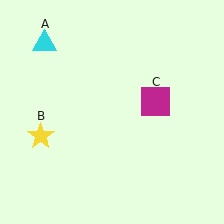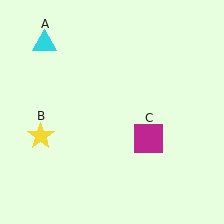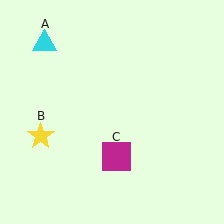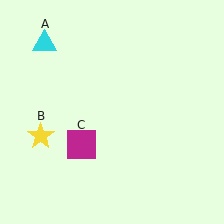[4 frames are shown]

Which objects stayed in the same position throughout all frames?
Cyan triangle (object A) and yellow star (object B) remained stationary.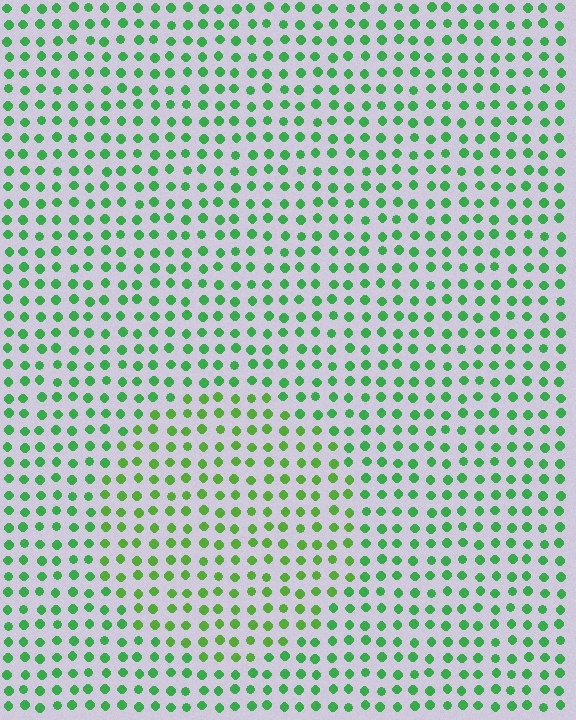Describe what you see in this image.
The image is filled with small green elements in a uniform arrangement. A circle-shaped region is visible where the elements are tinted to a slightly different hue, forming a subtle color boundary.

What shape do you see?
I see a circle.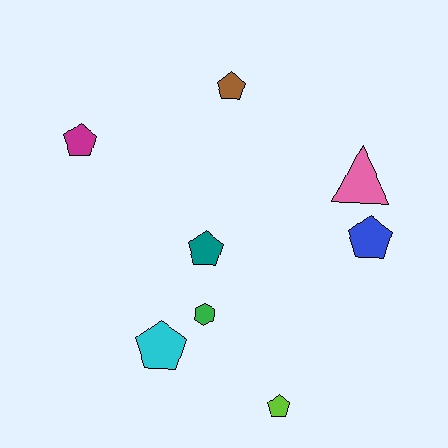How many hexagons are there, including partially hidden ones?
There is 1 hexagon.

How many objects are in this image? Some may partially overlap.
There are 8 objects.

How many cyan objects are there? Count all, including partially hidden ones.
There is 1 cyan object.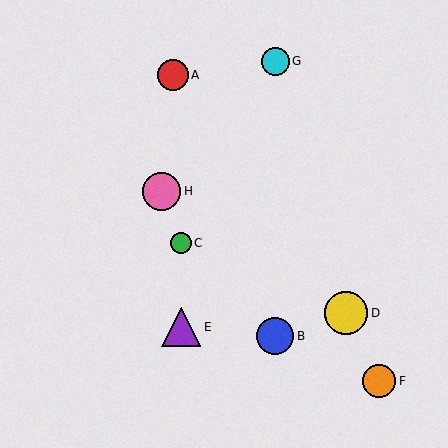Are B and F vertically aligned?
No, B is at x≈275 and F is at x≈379.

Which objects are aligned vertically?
Objects B, G are aligned vertically.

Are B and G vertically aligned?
Yes, both are at x≈275.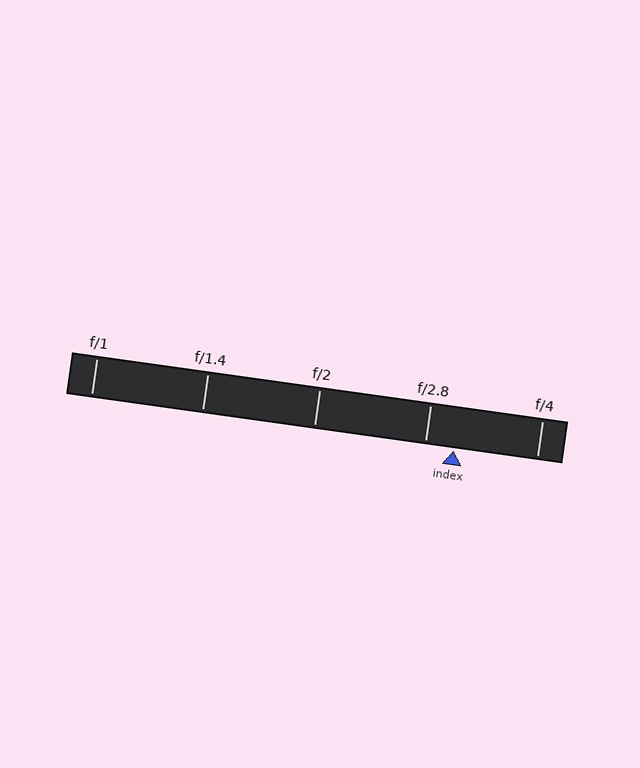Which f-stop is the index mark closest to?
The index mark is closest to f/2.8.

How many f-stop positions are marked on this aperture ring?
There are 5 f-stop positions marked.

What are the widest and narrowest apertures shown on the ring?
The widest aperture shown is f/1 and the narrowest is f/4.